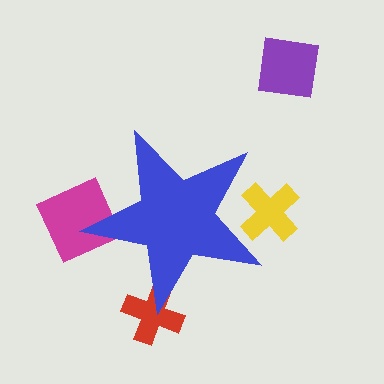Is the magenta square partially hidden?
Yes, the magenta square is partially hidden behind the blue star.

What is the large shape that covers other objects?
A blue star.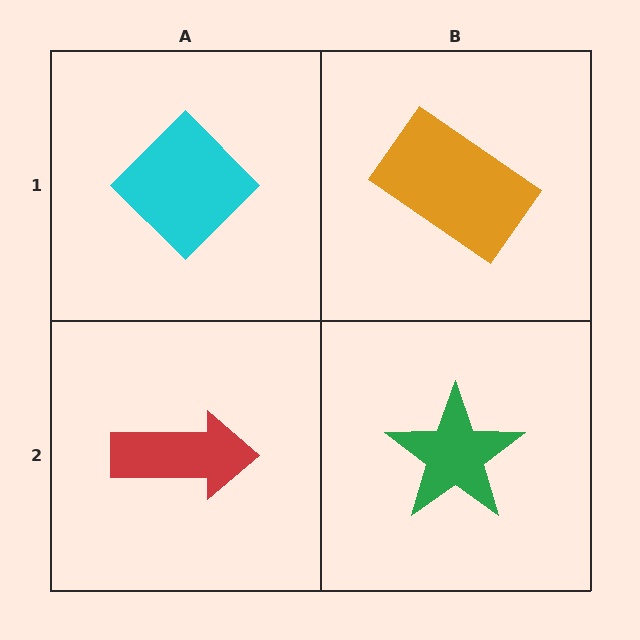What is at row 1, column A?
A cyan diamond.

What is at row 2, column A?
A red arrow.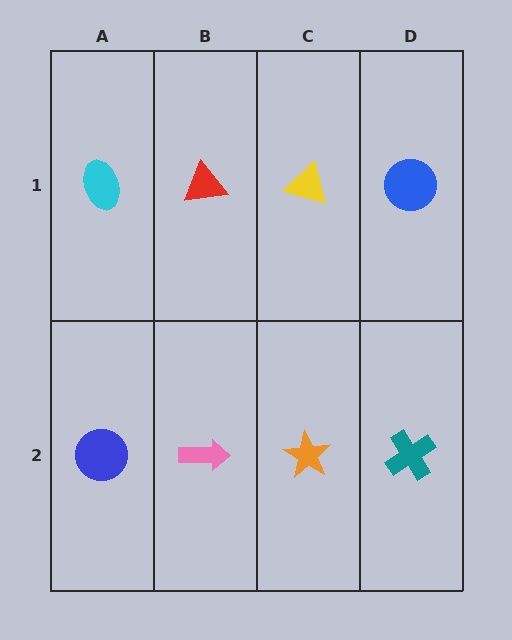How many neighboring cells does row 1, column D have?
2.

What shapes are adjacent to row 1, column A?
A blue circle (row 2, column A), a red triangle (row 1, column B).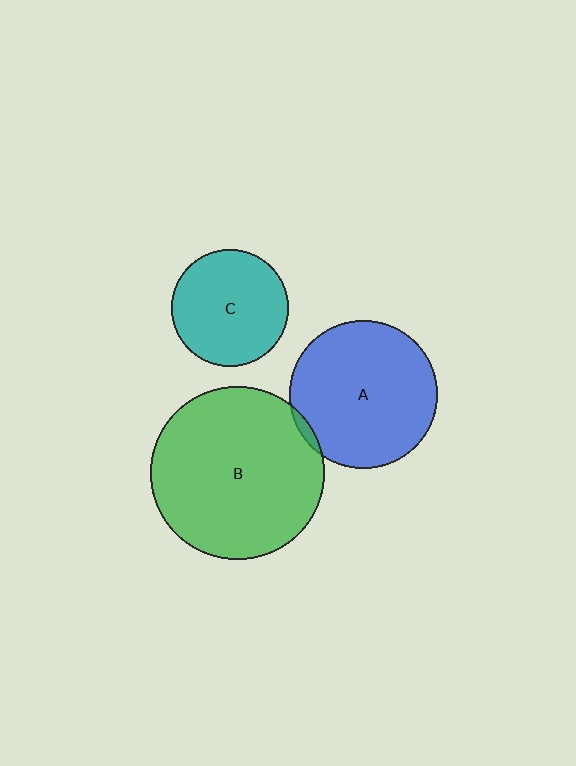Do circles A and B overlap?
Yes.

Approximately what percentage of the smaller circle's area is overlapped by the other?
Approximately 5%.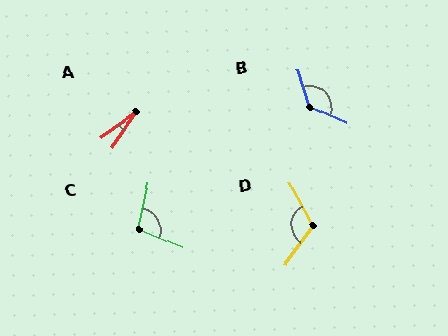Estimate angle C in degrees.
Approximately 100 degrees.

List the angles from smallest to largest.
A (20°), C (100°), D (116°), B (132°).